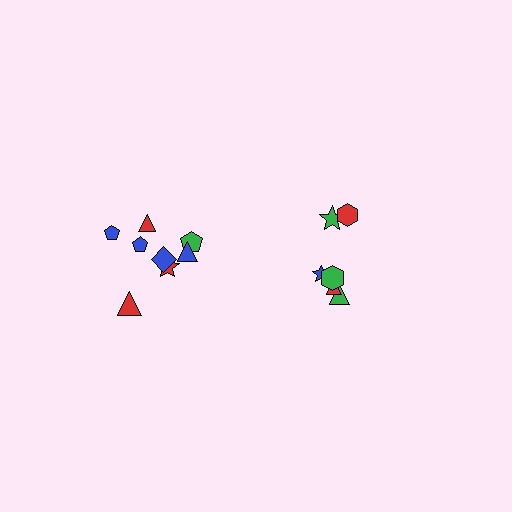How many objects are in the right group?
There are 6 objects.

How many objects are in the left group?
There are 8 objects.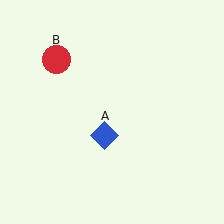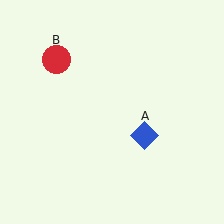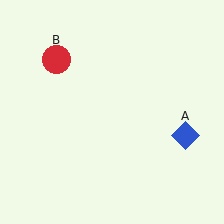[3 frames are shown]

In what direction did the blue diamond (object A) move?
The blue diamond (object A) moved right.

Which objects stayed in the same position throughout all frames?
Red circle (object B) remained stationary.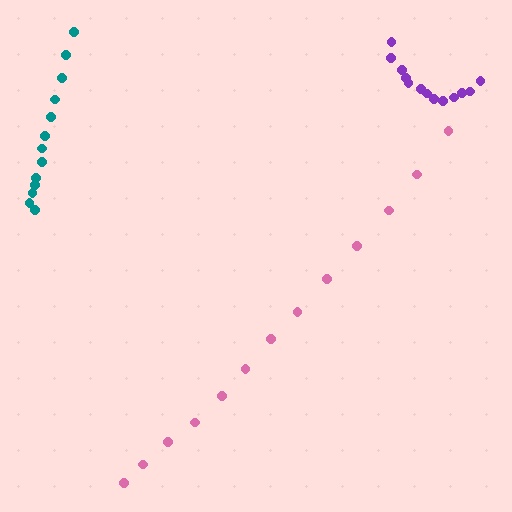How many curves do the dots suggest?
There are 3 distinct paths.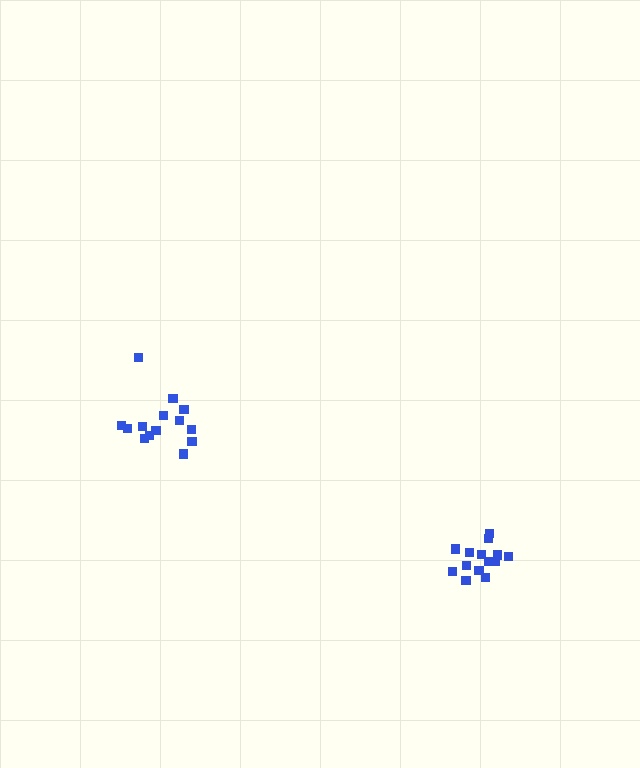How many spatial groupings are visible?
There are 2 spatial groupings.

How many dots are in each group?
Group 1: 14 dots, Group 2: 14 dots (28 total).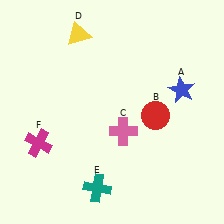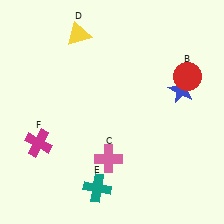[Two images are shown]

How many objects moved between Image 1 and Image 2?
2 objects moved between the two images.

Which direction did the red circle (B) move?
The red circle (B) moved up.